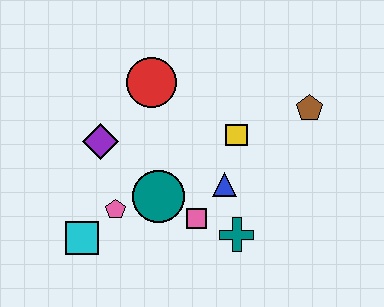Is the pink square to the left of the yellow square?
Yes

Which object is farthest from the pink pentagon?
The brown pentagon is farthest from the pink pentagon.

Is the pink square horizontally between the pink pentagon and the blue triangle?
Yes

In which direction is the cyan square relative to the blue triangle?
The cyan square is to the left of the blue triangle.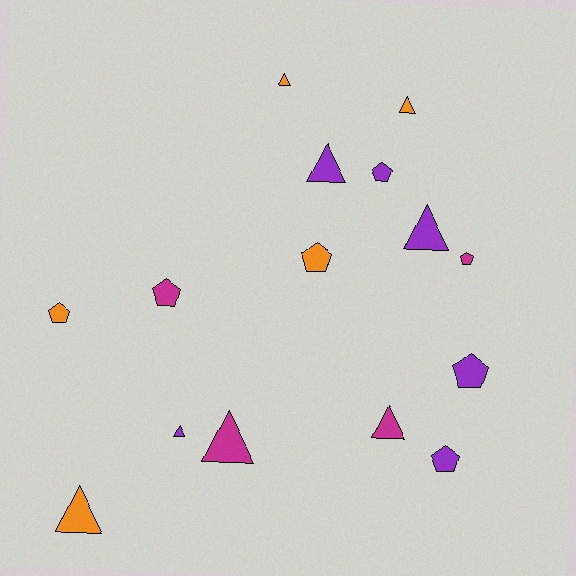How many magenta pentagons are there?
There are 2 magenta pentagons.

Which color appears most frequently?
Purple, with 6 objects.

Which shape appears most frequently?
Triangle, with 8 objects.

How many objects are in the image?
There are 15 objects.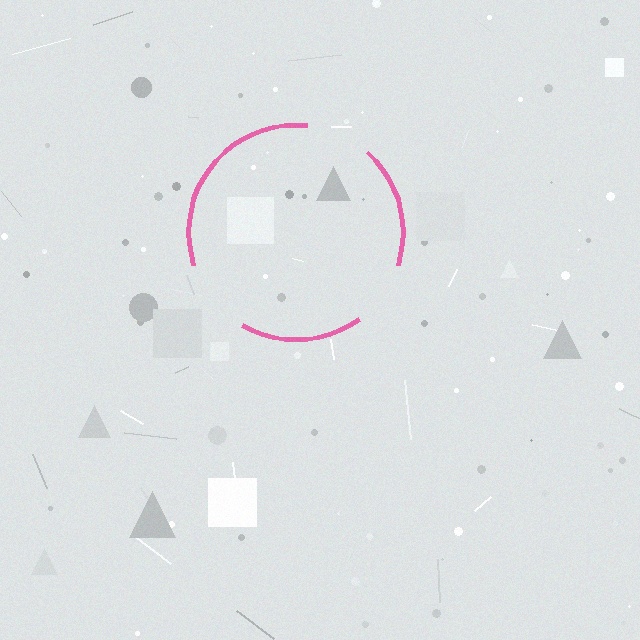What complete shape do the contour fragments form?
The contour fragments form a circle.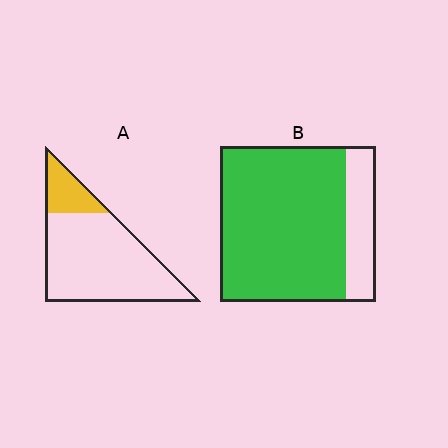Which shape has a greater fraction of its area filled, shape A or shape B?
Shape B.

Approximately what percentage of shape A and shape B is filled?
A is approximately 20% and B is approximately 80%.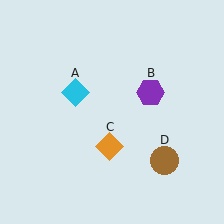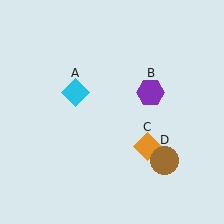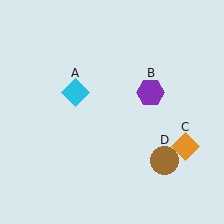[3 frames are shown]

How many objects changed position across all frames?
1 object changed position: orange diamond (object C).